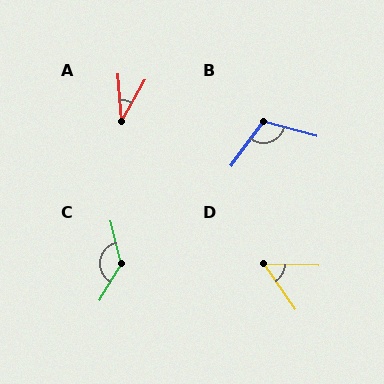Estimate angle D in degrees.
Approximately 54 degrees.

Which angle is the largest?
C, at approximately 136 degrees.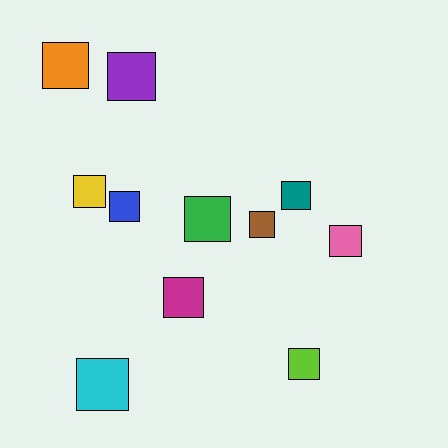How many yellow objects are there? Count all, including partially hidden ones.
There is 1 yellow object.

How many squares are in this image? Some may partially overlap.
There are 11 squares.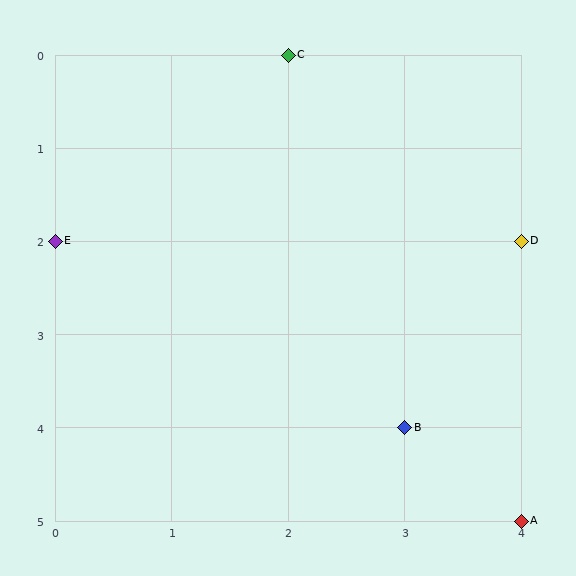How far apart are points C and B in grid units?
Points C and B are 1 column and 4 rows apart (about 4.1 grid units diagonally).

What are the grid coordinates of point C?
Point C is at grid coordinates (2, 0).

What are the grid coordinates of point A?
Point A is at grid coordinates (4, 5).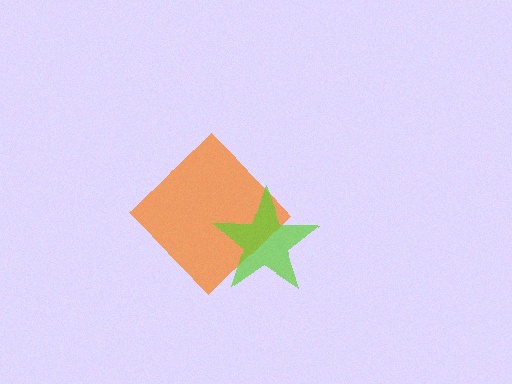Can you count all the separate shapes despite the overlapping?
Yes, there are 2 separate shapes.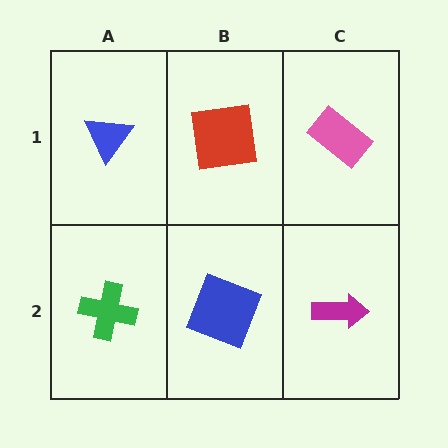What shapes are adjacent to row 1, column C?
A magenta arrow (row 2, column C), a red square (row 1, column B).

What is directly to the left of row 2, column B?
A green cross.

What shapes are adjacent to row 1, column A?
A green cross (row 2, column A), a red square (row 1, column B).